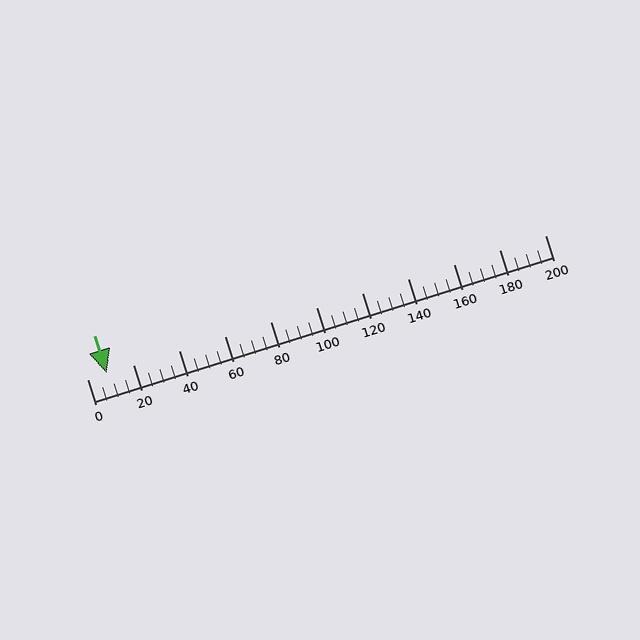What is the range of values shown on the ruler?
The ruler shows values from 0 to 200.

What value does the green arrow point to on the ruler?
The green arrow points to approximately 9.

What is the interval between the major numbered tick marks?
The major tick marks are spaced 20 units apart.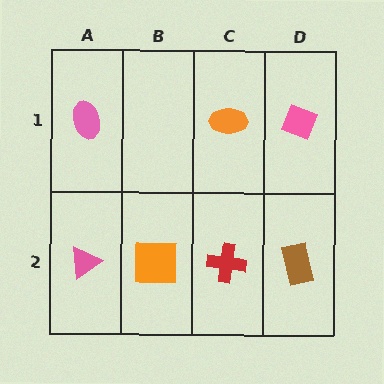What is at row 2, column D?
A brown rectangle.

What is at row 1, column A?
A pink ellipse.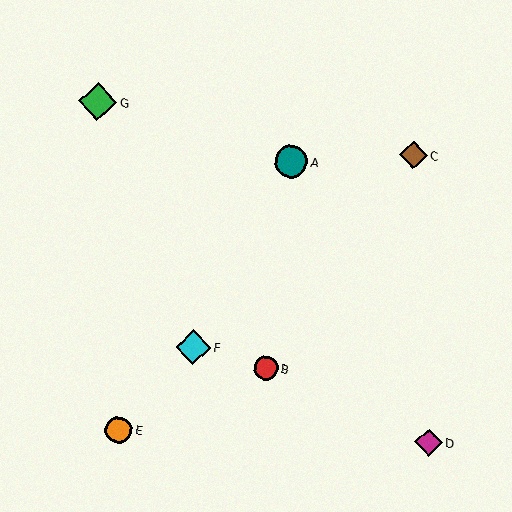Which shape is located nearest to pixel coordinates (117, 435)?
The orange circle (labeled E) at (119, 430) is nearest to that location.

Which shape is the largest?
The green diamond (labeled G) is the largest.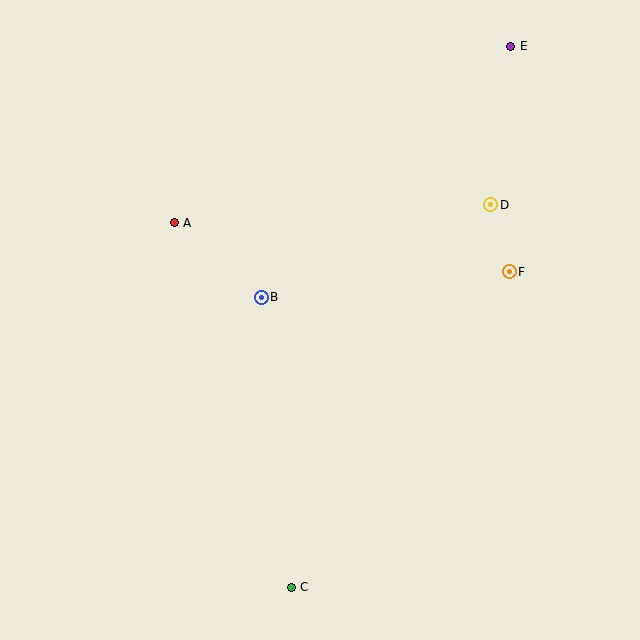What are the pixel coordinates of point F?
Point F is at (509, 272).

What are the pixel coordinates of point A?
Point A is at (174, 223).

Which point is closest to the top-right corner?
Point E is closest to the top-right corner.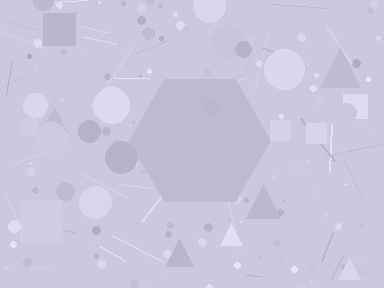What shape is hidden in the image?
A hexagon is hidden in the image.